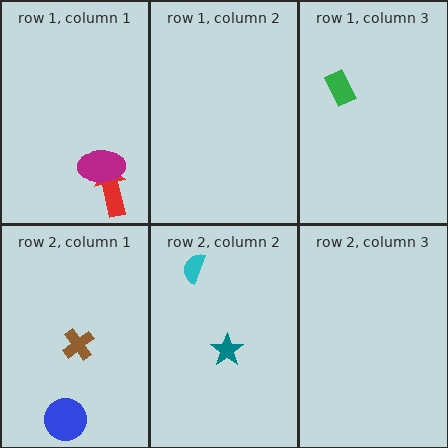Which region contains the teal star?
The row 2, column 2 region.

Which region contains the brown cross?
The row 2, column 1 region.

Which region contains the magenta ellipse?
The row 1, column 1 region.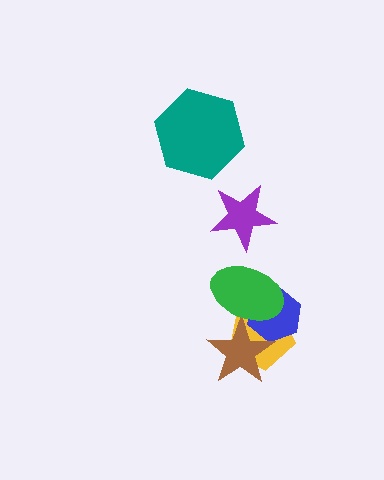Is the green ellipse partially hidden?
No, no other shape covers it.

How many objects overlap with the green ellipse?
3 objects overlap with the green ellipse.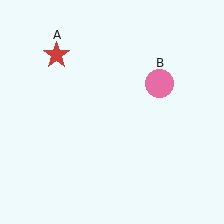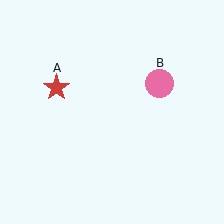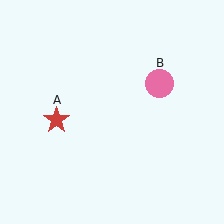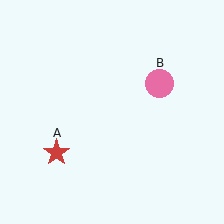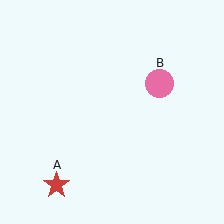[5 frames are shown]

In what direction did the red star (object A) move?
The red star (object A) moved down.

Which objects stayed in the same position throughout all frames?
Pink circle (object B) remained stationary.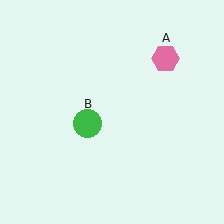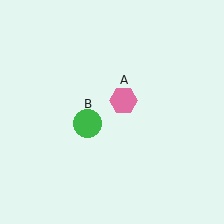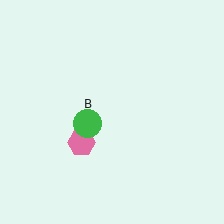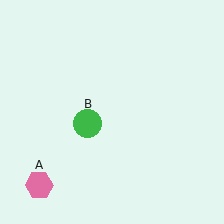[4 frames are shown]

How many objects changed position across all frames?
1 object changed position: pink hexagon (object A).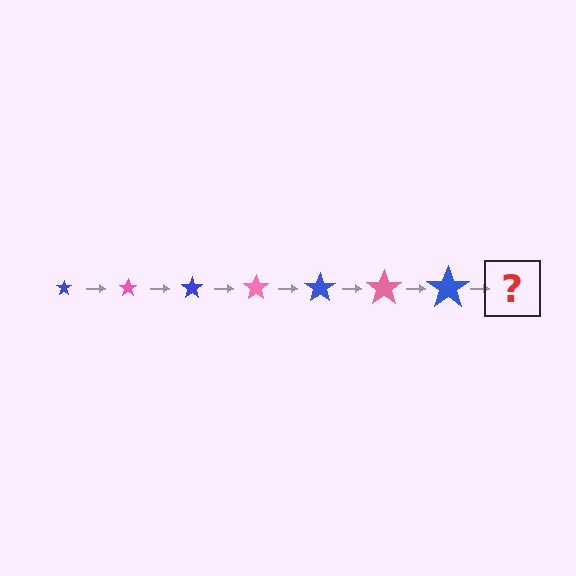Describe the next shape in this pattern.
It should be a pink star, larger than the previous one.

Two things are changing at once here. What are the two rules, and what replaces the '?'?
The two rules are that the star grows larger each step and the color cycles through blue and pink. The '?' should be a pink star, larger than the previous one.